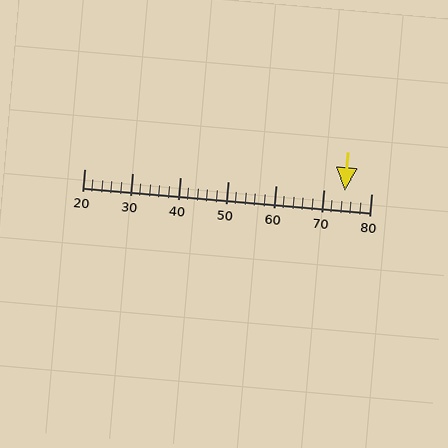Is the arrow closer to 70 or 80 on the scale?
The arrow is closer to 70.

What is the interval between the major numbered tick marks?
The major tick marks are spaced 10 units apart.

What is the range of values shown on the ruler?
The ruler shows values from 20 to 80.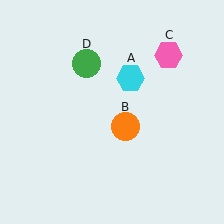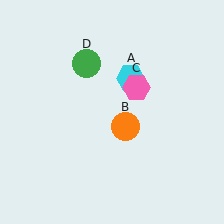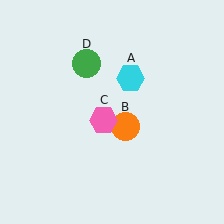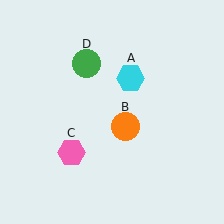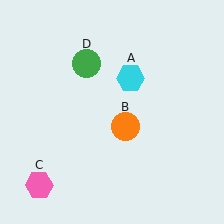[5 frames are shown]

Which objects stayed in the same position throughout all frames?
Cyan hexagon (object A) and orange circle (object B) and green circle (object D) remained stationary.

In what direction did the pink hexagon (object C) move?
The pink hexagon (object C) moved down and to the left.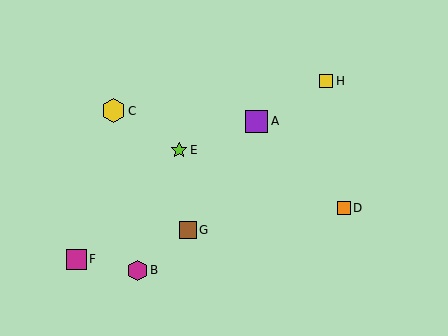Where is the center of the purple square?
The center of the purple square is at (257, 121).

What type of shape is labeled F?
Shape F is a magenta square.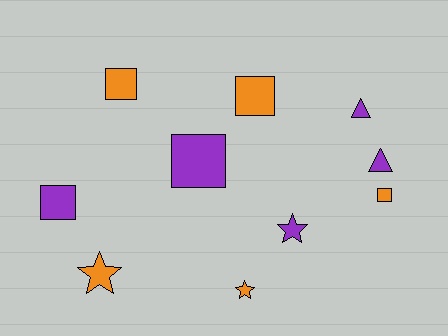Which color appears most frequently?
Orange, with 5 objects.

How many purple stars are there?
There is 1 purple star.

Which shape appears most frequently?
Square, with 5 objects.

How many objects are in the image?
There are 10 objects.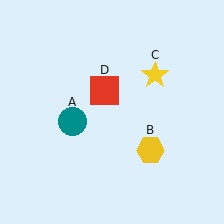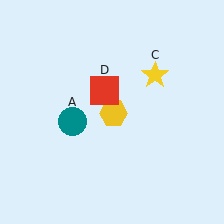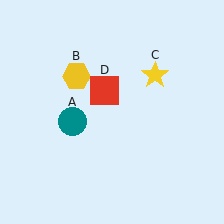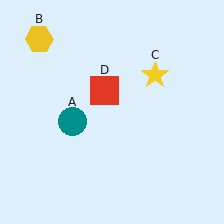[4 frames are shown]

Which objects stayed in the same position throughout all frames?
Teal circle (object A) and yellow star (object C) and red square (object D) remained stationary.